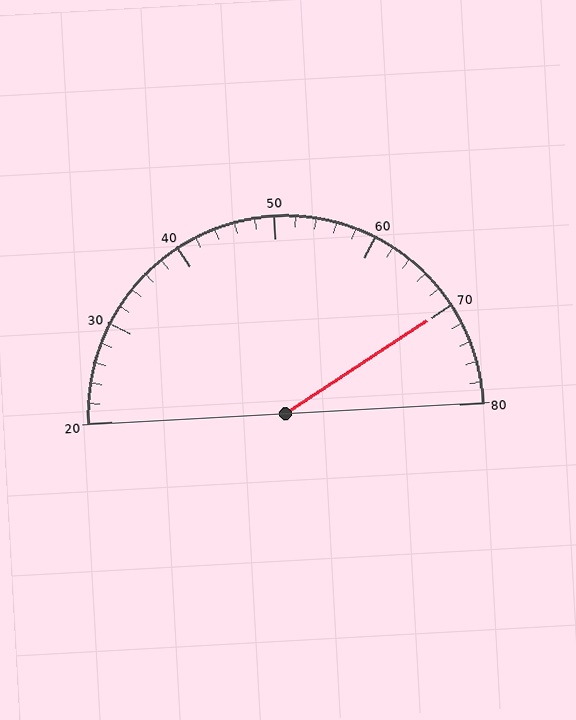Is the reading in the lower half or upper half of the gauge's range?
The reading is in the upper half of the range (20 to 80).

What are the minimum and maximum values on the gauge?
The gauge ranges from 20 to 80.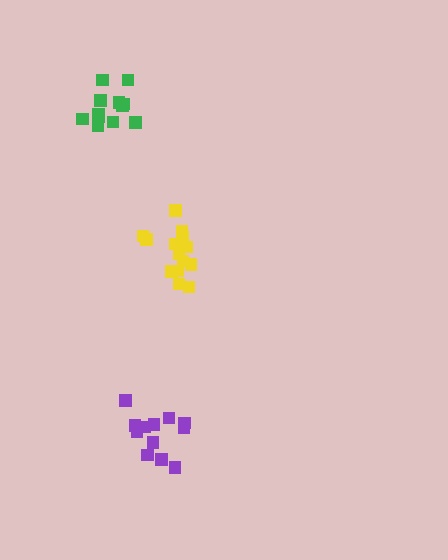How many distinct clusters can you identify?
There are 3 distinct clusters.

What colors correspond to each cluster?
The clusters are colored: purple, yellow, green.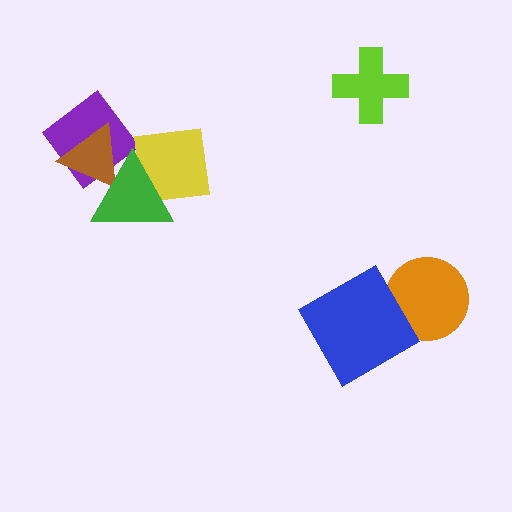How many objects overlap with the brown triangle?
2 objects overlap with the brown triangle.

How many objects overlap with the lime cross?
0 objects overlap with the lime cross.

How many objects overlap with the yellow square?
2 objects overlap with the yellow square.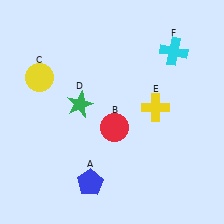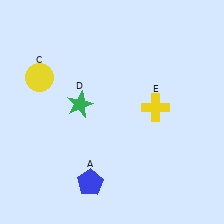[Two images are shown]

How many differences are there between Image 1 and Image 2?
There are 2 differences between the two images.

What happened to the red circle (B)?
The red circle (B) was removed in Image 2. It was in the bottom-right area of Image 1.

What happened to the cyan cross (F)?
The cyan cross (F) was removed in Image 2. It was in the top-right area of Image 1.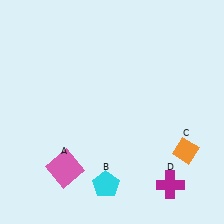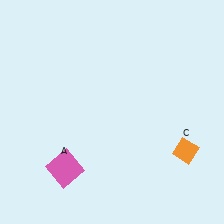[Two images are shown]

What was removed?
The magenta cross (D), the cyan pentagon (B) were removed in Image 2.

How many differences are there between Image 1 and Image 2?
There are 2 differences between the two images.